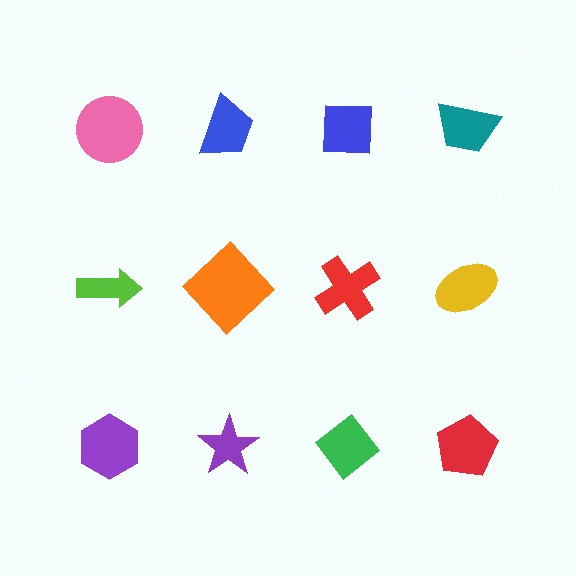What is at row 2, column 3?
A red cross.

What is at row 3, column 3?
A green diamond.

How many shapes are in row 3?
4 shapes.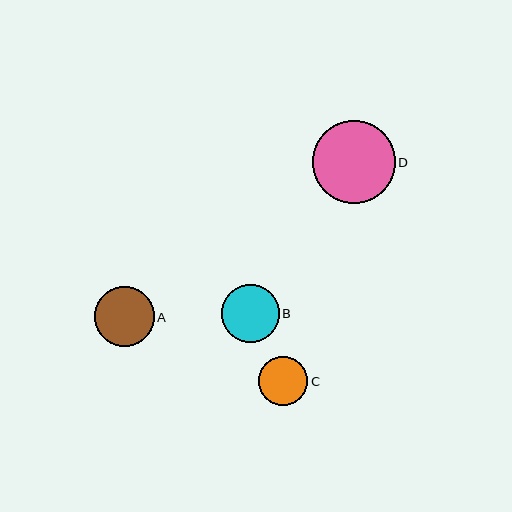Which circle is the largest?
Circle D is the largest with a size of approximately 83 pixels.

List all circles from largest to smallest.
From largest to smallest: D, A, B, C.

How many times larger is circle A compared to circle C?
Circle A is approximately 1.2 times the size of circle C.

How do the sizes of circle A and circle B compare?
Circle A and circle B are approximately the same size.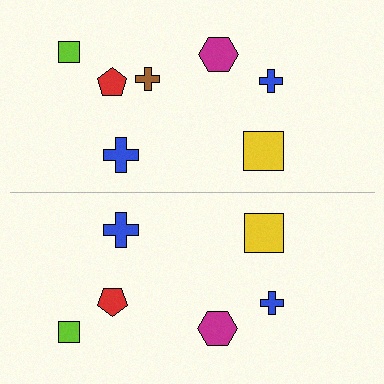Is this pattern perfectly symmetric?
No, the pattern is not perfectly symmetric. A brown cross is missing from the bottom side.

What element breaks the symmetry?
A brown cross is missing from the bottom side.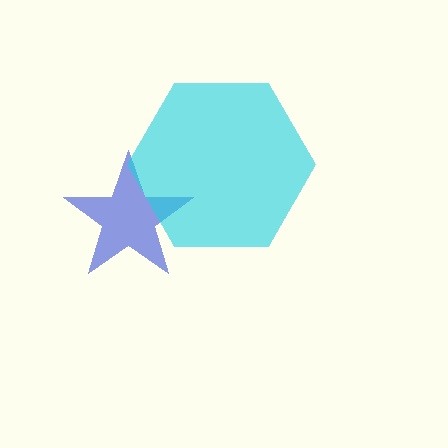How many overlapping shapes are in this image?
There are 2 overlapping shapes in the image.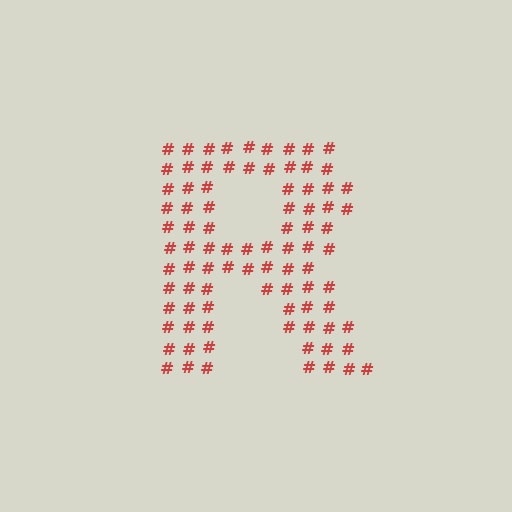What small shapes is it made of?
It is made of small hash symbols.